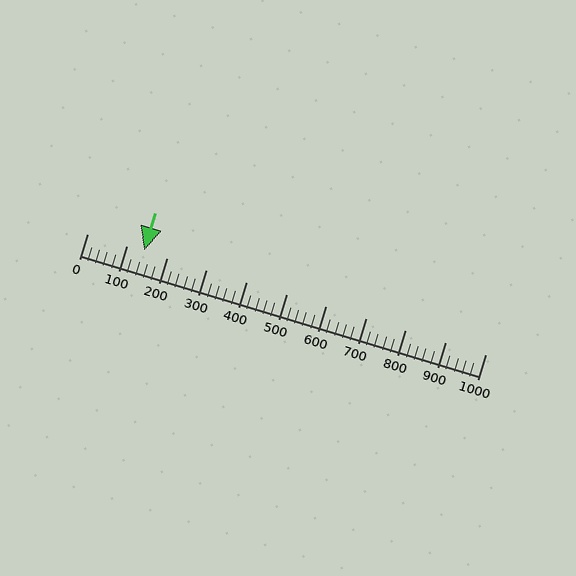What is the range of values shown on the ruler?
The ruler shows values from 0 to 1000.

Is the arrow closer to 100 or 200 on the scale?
The arrow is closer to 100.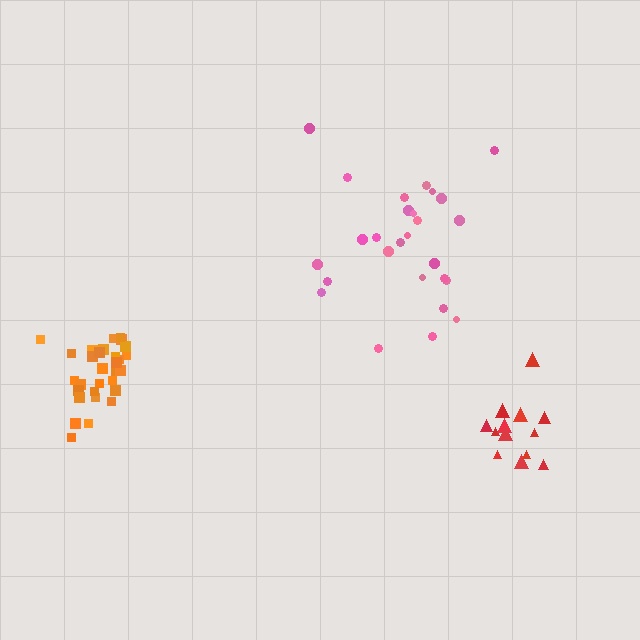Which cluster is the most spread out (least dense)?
Pink.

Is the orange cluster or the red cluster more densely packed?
Orange.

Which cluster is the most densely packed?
Orange.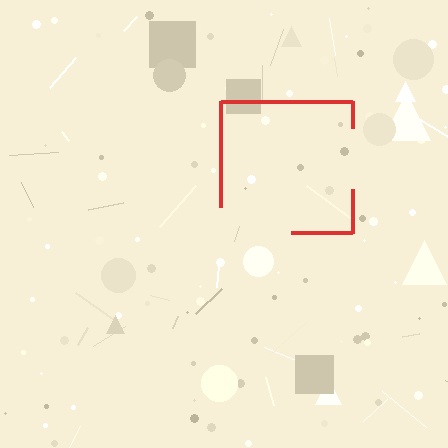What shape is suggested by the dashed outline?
The dashed outline suggests a square.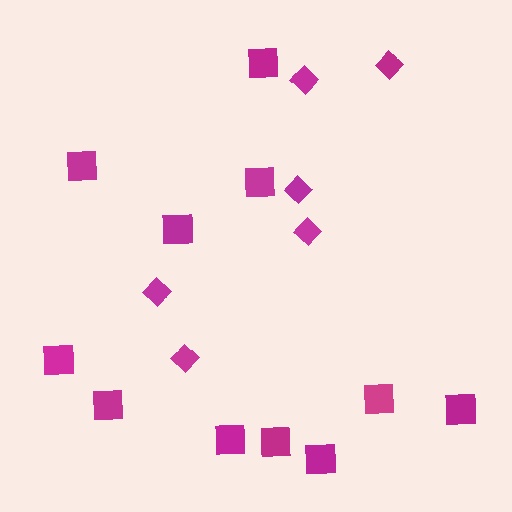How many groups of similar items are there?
There are 2 groups: one group of squares (11) and one group of diamonds (6).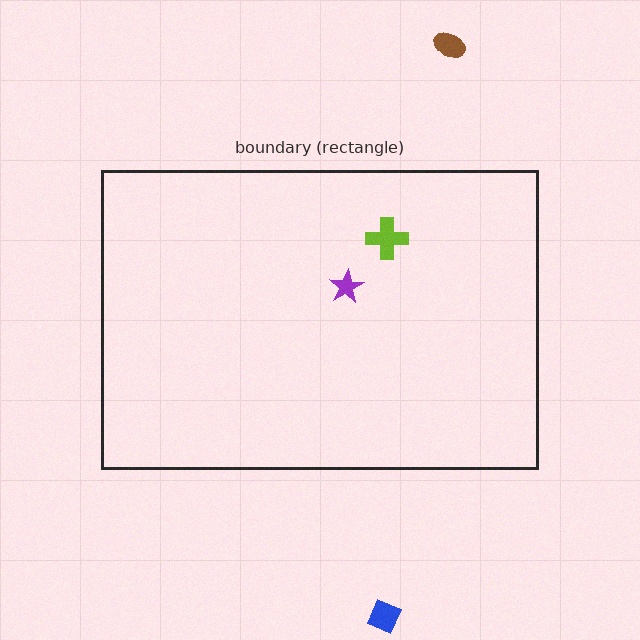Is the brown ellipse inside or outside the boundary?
Outside.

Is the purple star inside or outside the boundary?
Inside.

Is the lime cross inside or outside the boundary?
Inside.